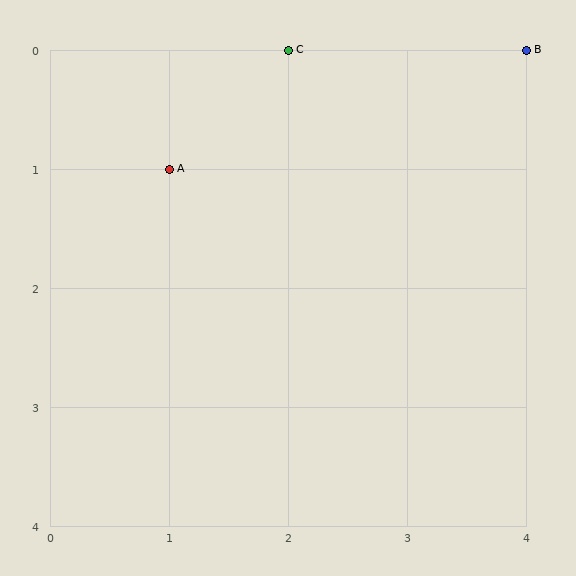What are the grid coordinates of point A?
Point A is at grid coordinates (1, 1).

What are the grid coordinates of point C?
Point C is at grid coordinates (2, 0).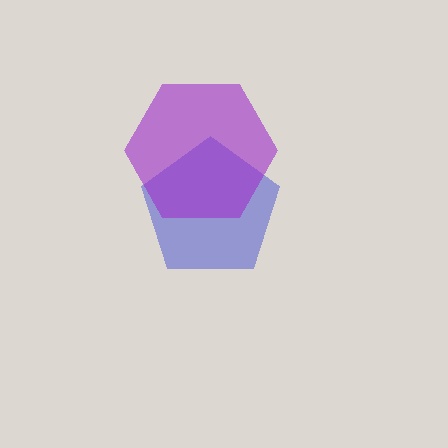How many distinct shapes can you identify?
There are 2 distinct shapes: a blue pentagon, a purple hexagon.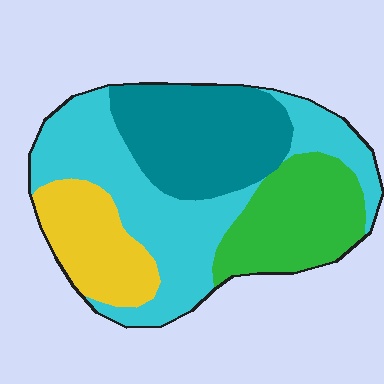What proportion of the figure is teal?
Teal takes up about one quarter (1/4) of the figure.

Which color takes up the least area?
Yellow, at roughly 15%.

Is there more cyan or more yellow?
Cyan.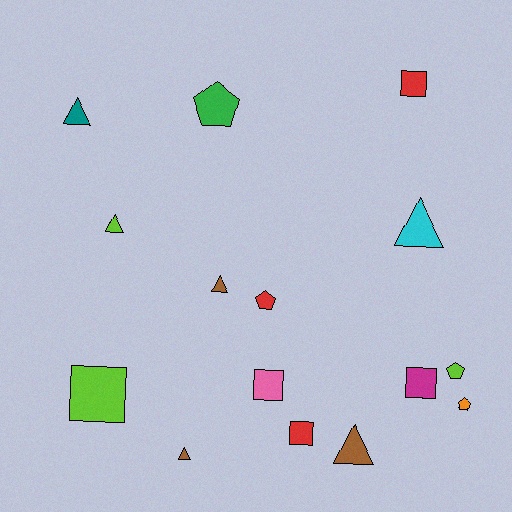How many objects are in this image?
There are 15 objects.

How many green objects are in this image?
There is 1 green object.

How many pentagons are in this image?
There are 4 pentagons.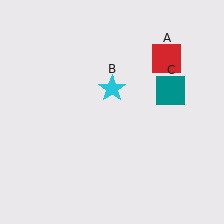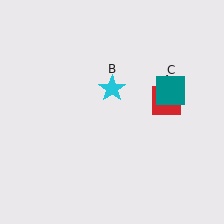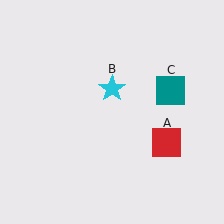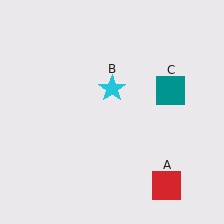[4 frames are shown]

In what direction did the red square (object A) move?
The red square (object A) moved down.